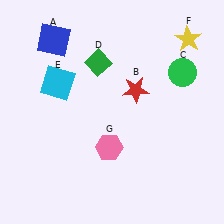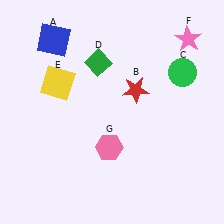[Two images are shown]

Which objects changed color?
E changed from cyan to yellow. F changed from yellow to pink.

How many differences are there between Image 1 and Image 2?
There are 2 differences between the two images.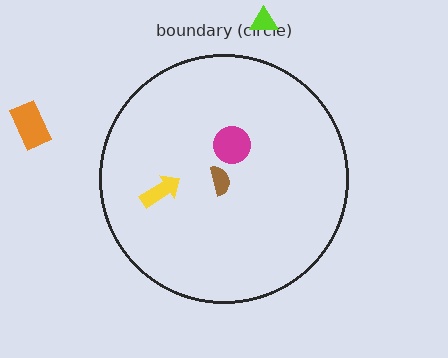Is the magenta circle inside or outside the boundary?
Inside.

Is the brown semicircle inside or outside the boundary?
Inside.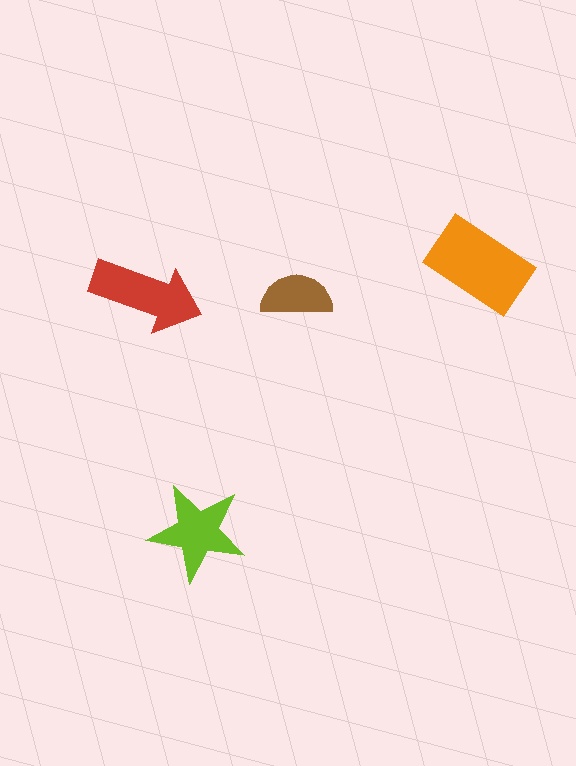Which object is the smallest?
The brown semicircle.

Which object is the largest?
The orange rectangle.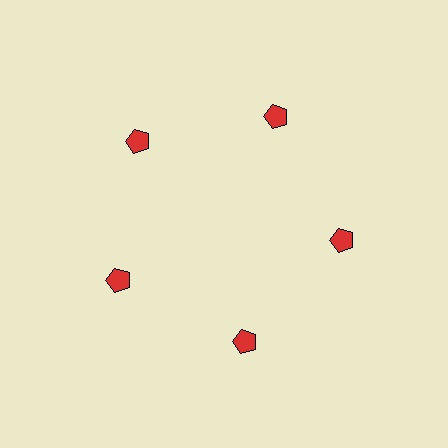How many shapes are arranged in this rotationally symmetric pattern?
There are 5 shapes, arranged in 5 groups of 1.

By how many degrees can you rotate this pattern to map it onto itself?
The pattern maps onto itself every 72 degrees of rotation.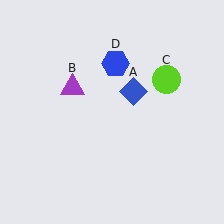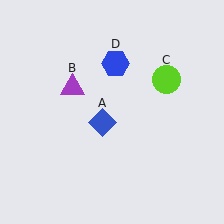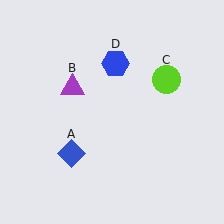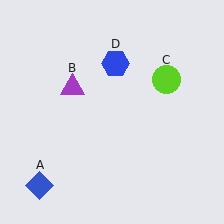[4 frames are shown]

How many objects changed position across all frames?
1 object changed position: blue diamond (object A).